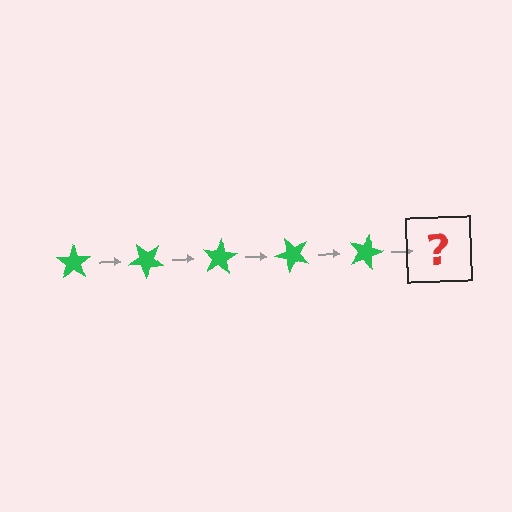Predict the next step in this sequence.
The next step is a green star rotated 200 degrees.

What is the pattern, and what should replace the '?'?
The pattern is that the star rotates 40 degrees each step. The '?' should be a green star rotated 200 degrees.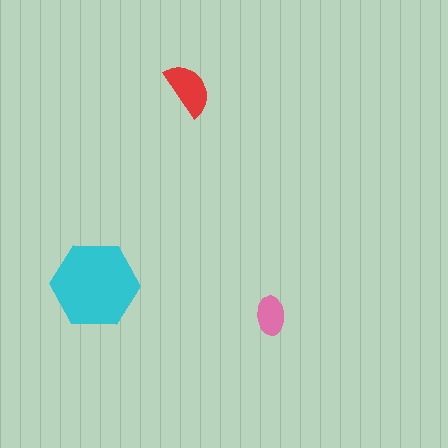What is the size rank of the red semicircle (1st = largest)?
2nd.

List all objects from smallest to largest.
The pink ellipse, the red semicircle, the cyan hexagon.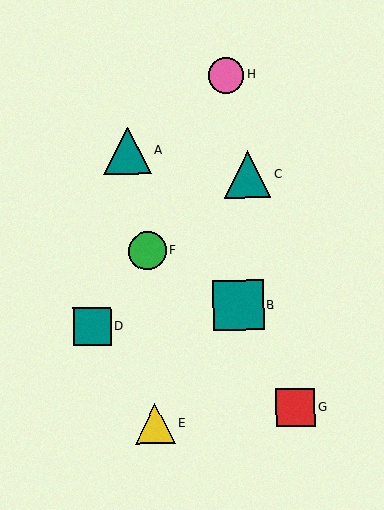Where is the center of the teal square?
The center of the teal square is at (238, 305).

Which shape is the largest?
The teal square (labeled B) is the largest.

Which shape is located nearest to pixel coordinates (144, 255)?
The green circle (labeled F) at (147, 251) is nearest to that location.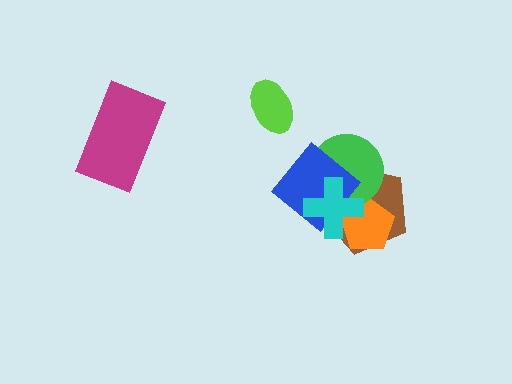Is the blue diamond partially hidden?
Yes, it is partially covered by another shape.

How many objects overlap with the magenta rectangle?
0 objects overlap with the magenta rectangle.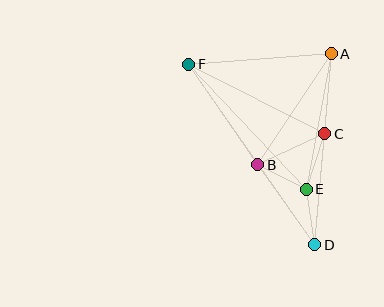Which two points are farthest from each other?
Points D and F are farthest from each other.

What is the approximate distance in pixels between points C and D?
The distance between C and D is approximately 111 pixels.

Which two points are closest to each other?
Points B and E are closest to each other.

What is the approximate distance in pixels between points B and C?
The distance between B and C is approximately 74 pixels.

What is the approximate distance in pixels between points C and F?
The distance between C and F is approximately 153 pixels.